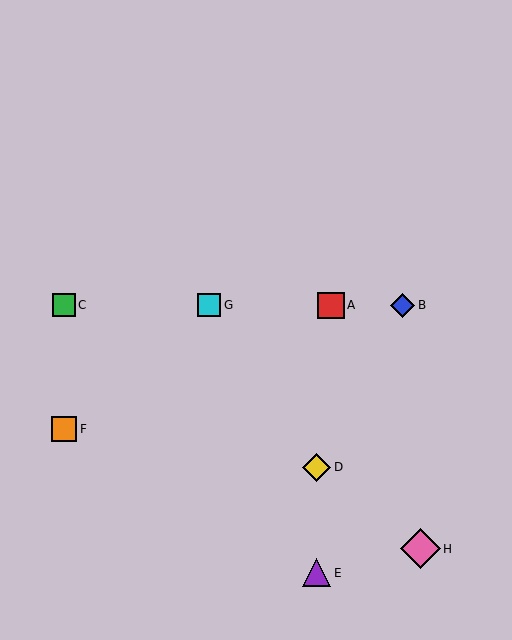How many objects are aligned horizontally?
4 objects (A, B, C, G) are aligned horizontally.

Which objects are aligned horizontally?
Objects A, B, C, G are aligned horizontally.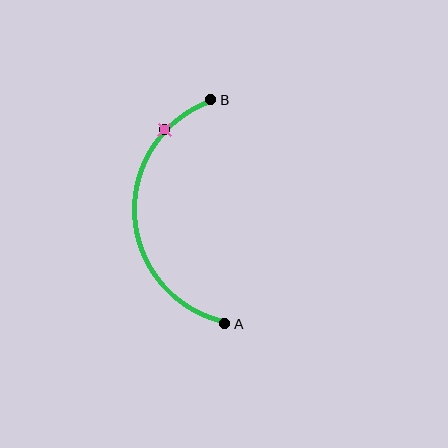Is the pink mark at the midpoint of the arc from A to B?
No. The pink mark lies on the arc but is closer to endpoint B. The arc midpoint would be at the point on the curve equidistant along the arc from both A and B.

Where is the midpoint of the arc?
The arc midpoint is the point on the curve farthest from the straight line joining A and B. It sits to the left of that line.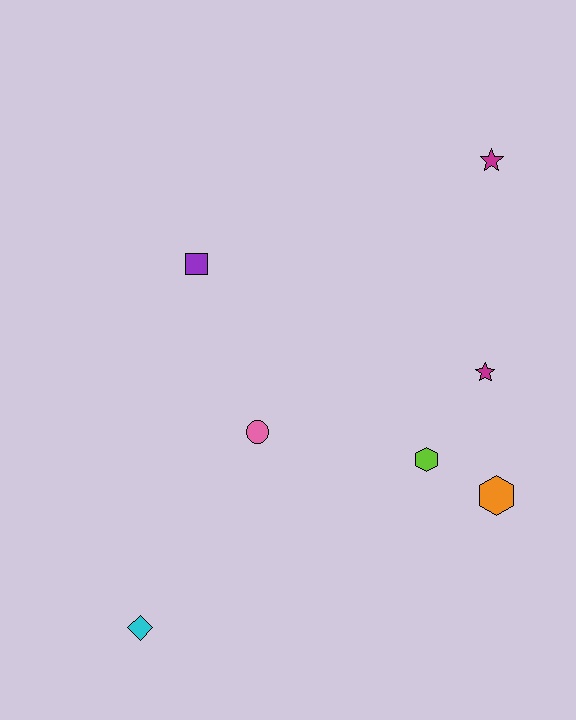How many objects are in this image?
There are 7 objects.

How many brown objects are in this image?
There are no brown objects.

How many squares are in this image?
There is 1 square.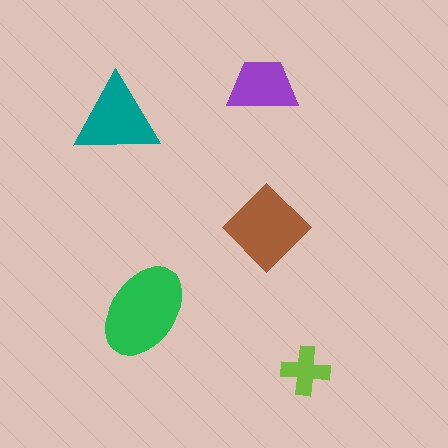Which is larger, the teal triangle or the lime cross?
The teal triangle.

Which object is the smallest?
The lime cross.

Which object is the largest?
The green ellipse.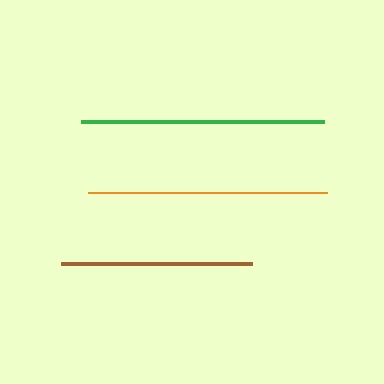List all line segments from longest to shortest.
From longest to shortest: green, orange, brown.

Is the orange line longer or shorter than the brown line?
The orange line is longer than the brown line.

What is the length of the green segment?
The green segment is approximately 242 pixels long.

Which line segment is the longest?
The green line is the longest at approximately 242 pixels.